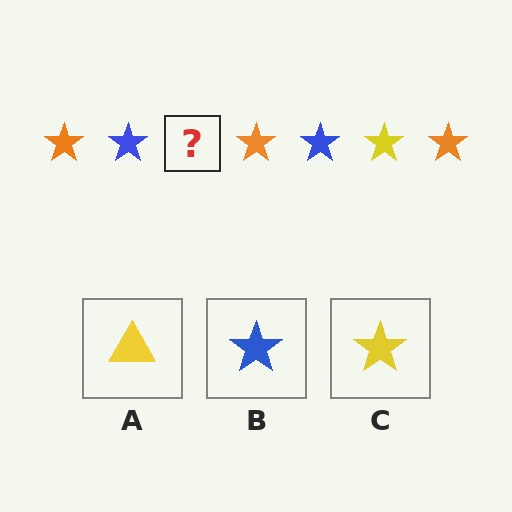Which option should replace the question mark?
Option C.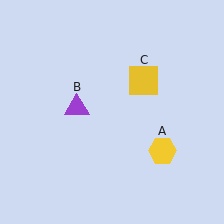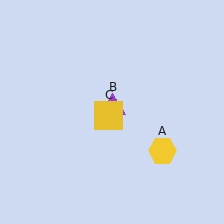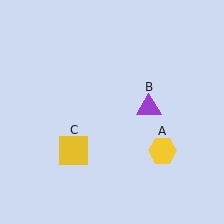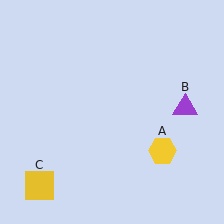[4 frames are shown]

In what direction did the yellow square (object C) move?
The yellow square (object C) moved down and to the left.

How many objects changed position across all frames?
2 objects changed position: purple triangle (object B), yellow square (object C).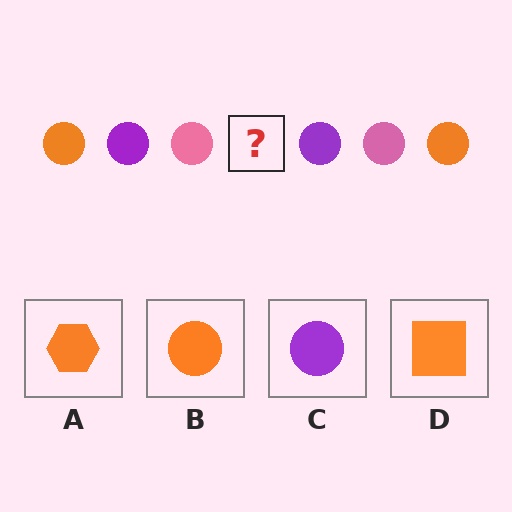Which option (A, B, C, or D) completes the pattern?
B.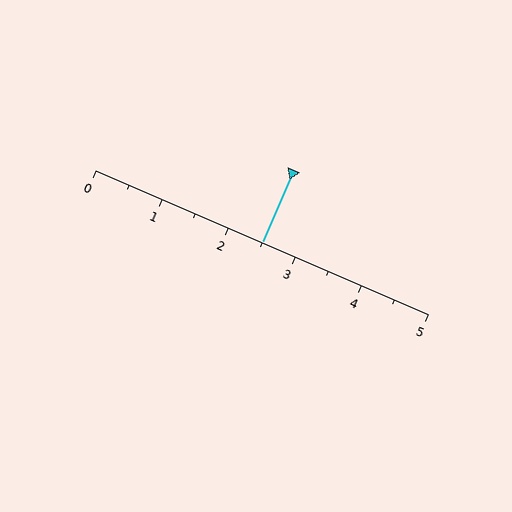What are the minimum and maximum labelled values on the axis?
The axis runs from 0 to 5.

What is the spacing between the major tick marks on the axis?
The major ticks are spaced 1 apart.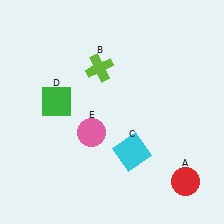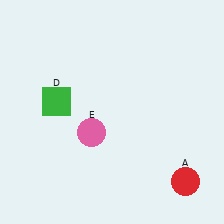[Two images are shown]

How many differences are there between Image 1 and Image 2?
There are 2 differences between the two images.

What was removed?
The cyan square (C), the lime cross (B) were removed in Image 2.